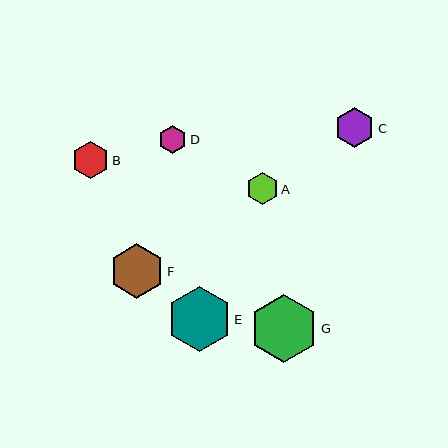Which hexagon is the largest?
Hexagon G is the largest with a size of approximately 68 pixels.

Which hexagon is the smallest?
Hexagon D is the smallest with a size of approximately 28 pixels.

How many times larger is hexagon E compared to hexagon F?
Hexagon E is approximately 1.2 times the size of hexagon F.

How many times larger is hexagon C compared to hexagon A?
Hexagon C is approximately 1.2 times the size of hexagon A.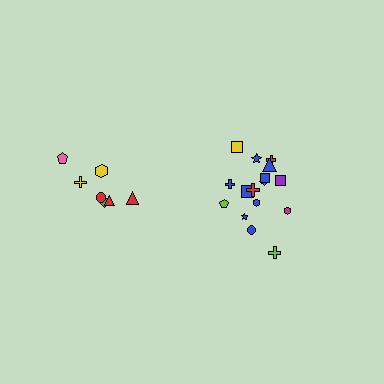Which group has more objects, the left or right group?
The right group.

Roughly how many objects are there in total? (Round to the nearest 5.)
Roughly 25 objects in total.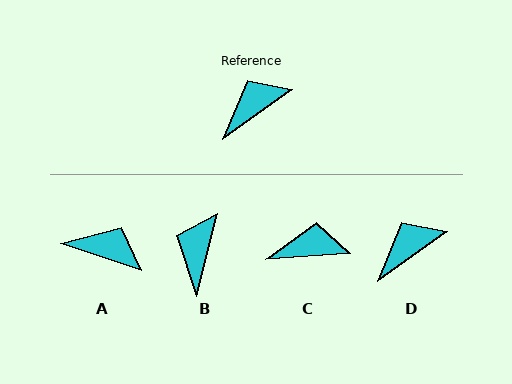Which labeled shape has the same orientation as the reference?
D.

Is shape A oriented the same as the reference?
No, it is off by about 53 degrees.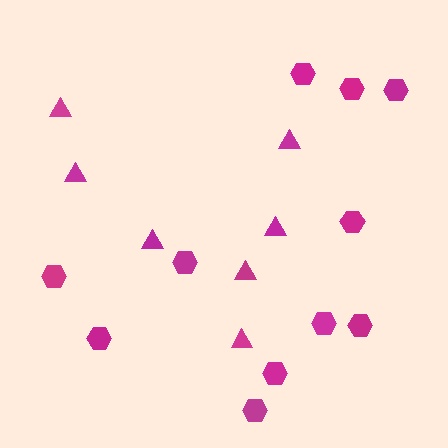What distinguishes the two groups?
There are 2 groups: one group of hexagons (11) and one group of triangles (7).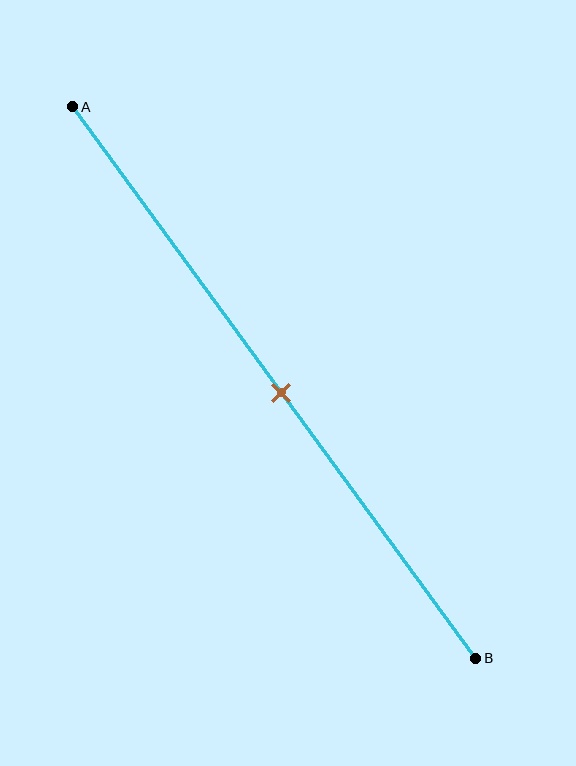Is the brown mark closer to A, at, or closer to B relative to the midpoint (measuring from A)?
The brown mark is approximately at the midpoint of segment AB.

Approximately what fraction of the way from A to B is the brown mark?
The brown mark is approximately 50% of the way from A to B.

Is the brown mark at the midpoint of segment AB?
Yes, the mark is approximately at the midpoint.